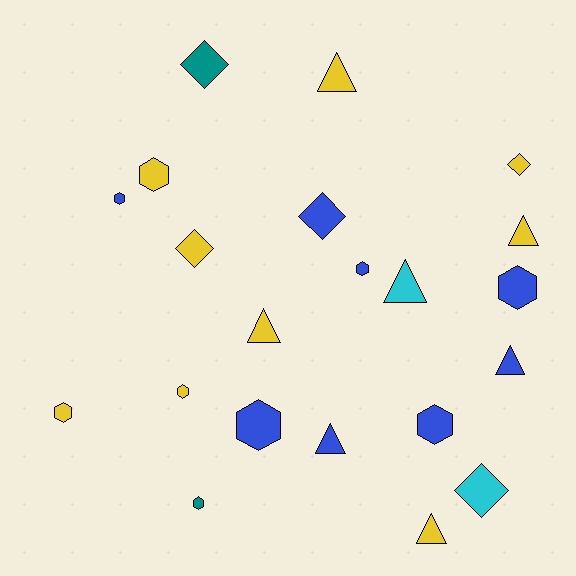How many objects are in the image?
There are 21 objects.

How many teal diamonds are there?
There is 1 teal diamond.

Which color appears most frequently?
Yellow, with 9 objects.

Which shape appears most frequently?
Hexagon, with 9 objects.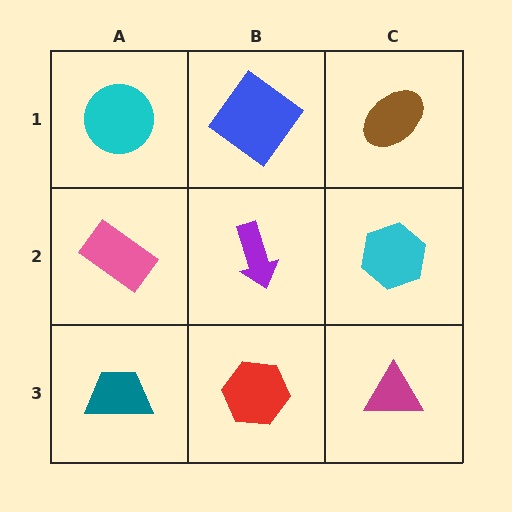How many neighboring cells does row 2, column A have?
3.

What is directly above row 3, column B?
A purple arrow.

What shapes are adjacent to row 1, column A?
A pink rectangle (row 2, column A), a blue diamond (row 1, column B).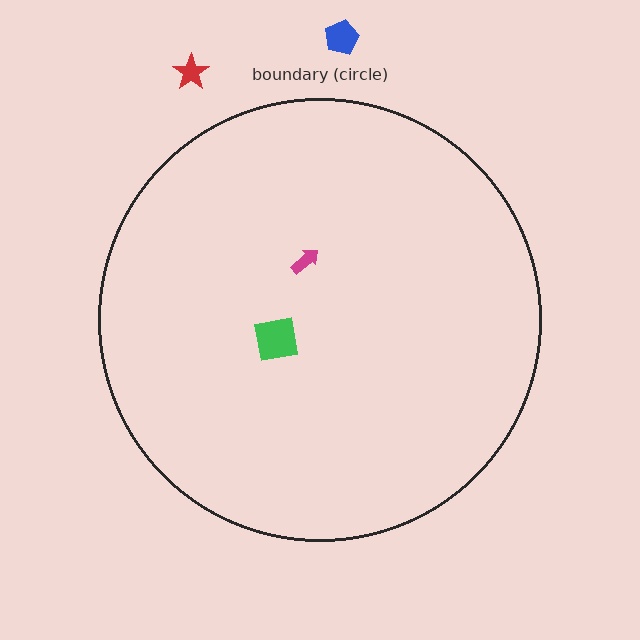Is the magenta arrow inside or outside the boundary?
Inside.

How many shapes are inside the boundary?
2 inside, 2 outside.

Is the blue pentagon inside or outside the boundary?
Outside.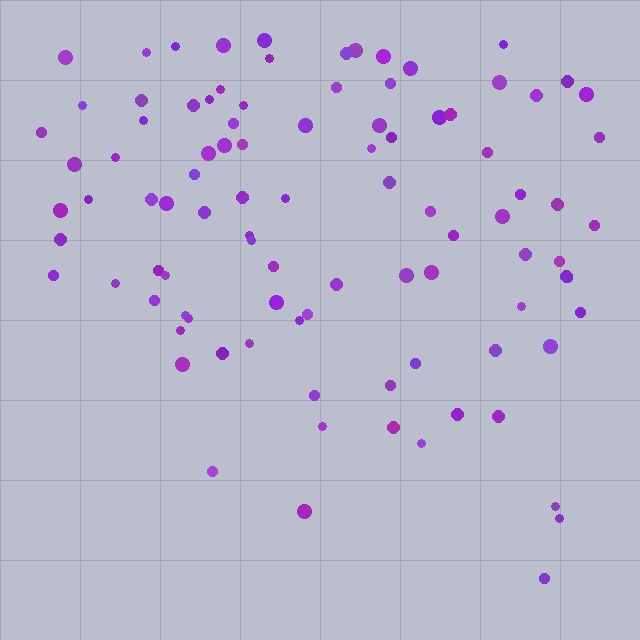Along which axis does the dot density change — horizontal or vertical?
Vertical.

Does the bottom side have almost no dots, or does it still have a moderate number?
Still a moderate number, just noticeably fewer than the top.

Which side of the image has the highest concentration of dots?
The top.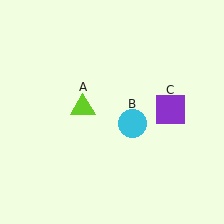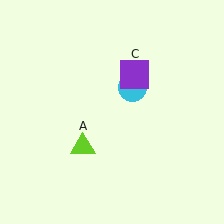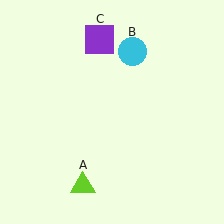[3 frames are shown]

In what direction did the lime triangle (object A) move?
The lime triangle (object A) moved down.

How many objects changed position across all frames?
3 objects changed position: lime triangle (object A), cyan circle (object B), purple square (object C).